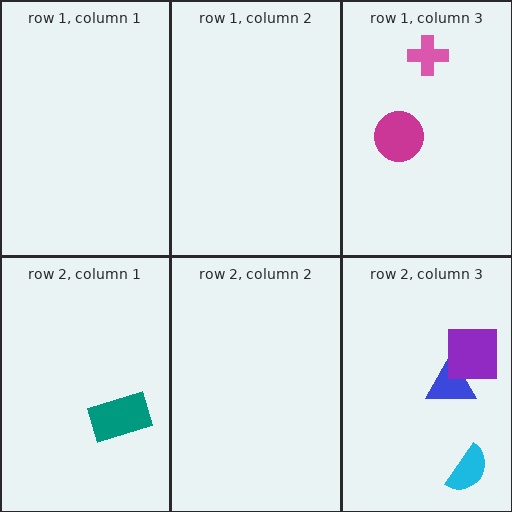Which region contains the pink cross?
The row 1, column 3 region.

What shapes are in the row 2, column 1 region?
The teal rectangle.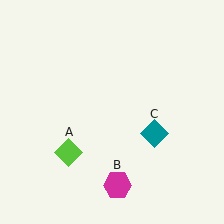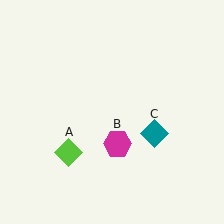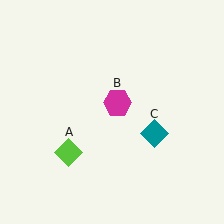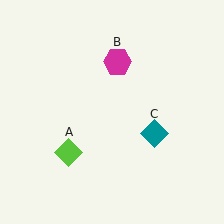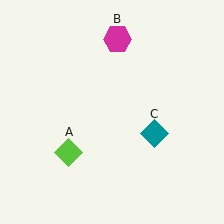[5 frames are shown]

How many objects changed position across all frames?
1 object changed position: magenta hexagon (object B).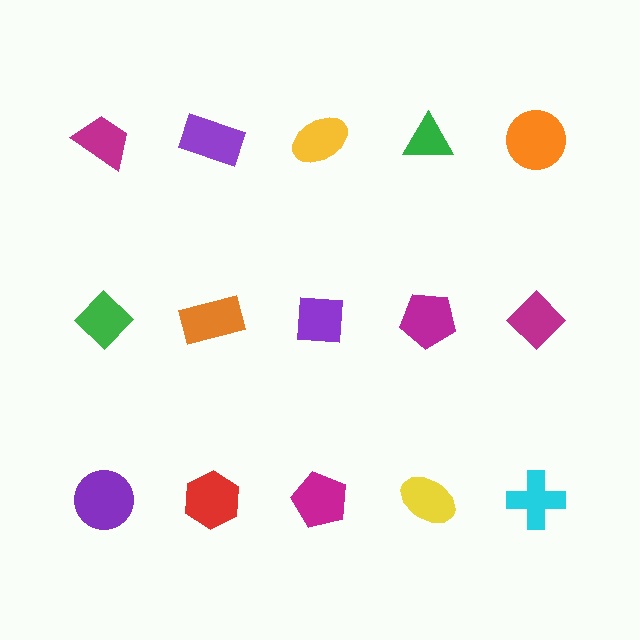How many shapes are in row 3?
5 shapes.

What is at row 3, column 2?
A red hexagon.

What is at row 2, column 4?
A magenta pentagon.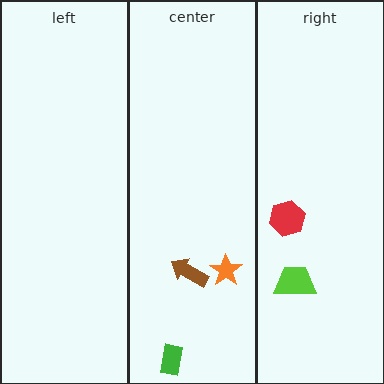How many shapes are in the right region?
2.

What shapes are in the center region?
The brown arrow, the orange star, the green rectangle.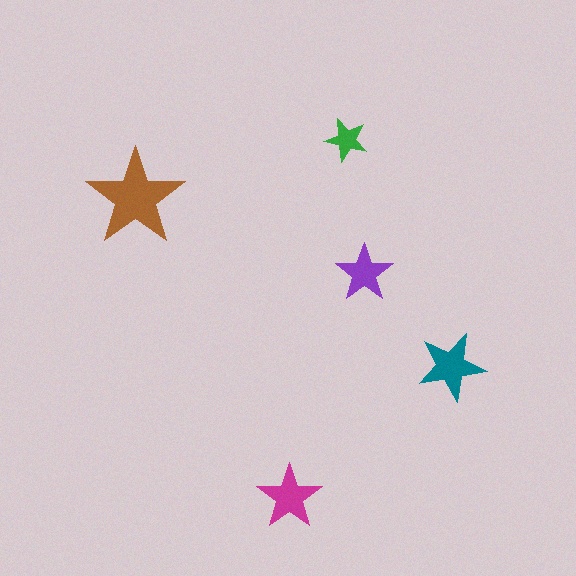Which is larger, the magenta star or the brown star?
The brown one.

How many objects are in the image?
There are 5 objects in the image.